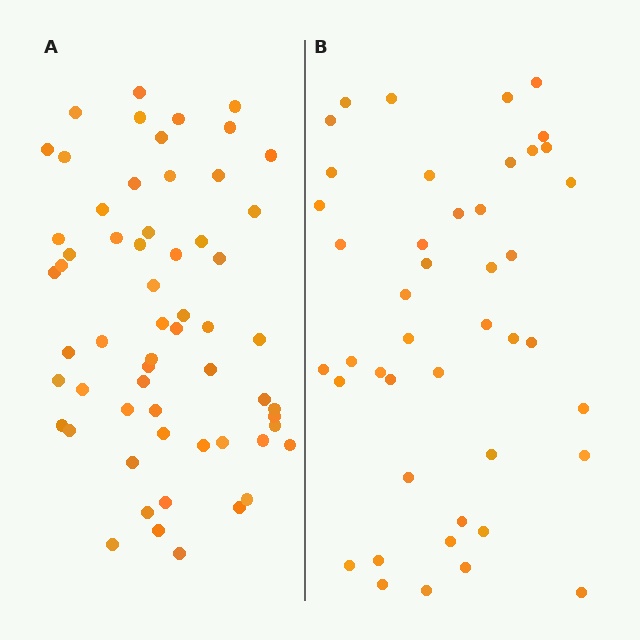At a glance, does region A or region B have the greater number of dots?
Region A (the left region) has more dots.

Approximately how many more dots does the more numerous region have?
Region A has approximately 15 more dots than region B.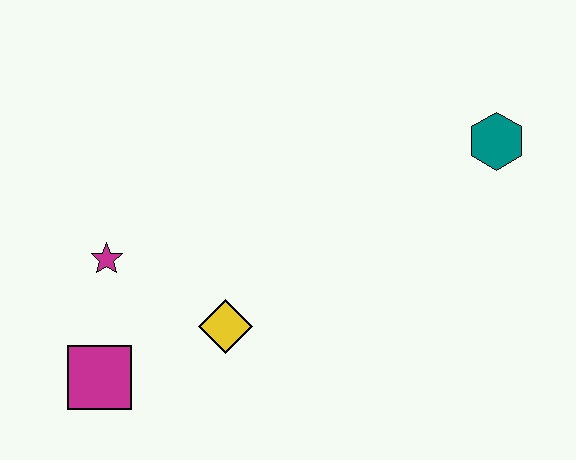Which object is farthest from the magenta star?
The teal hexagon is farthest from the magenta star.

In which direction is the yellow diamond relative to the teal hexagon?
The yellow diamond is to the left of the teal hexagon.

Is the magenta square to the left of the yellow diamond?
Yes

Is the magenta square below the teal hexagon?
Yes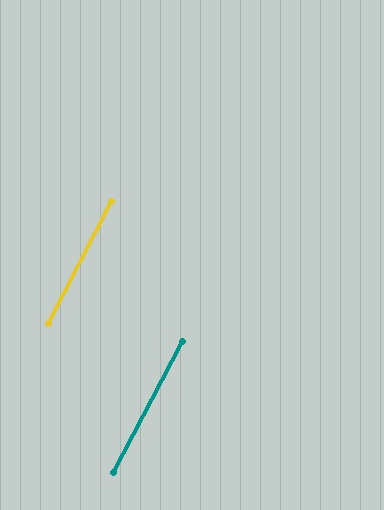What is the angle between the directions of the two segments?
Approximately 1 degree.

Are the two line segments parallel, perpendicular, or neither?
Parallel — their directions differ by only 0.5°.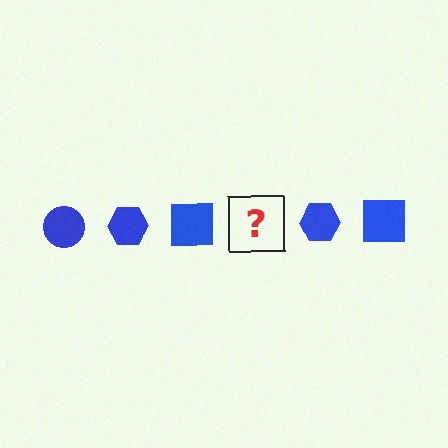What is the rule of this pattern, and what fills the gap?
The rule is that the pattern cycles through circle, hexagon, square shapes in blue. The gap should be filled with a blue circle.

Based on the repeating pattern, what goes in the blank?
The blank should be a blue circle.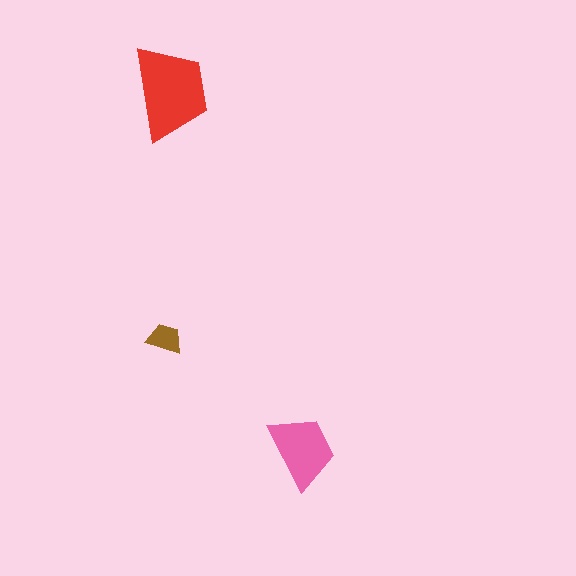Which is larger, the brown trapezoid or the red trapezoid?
The red one.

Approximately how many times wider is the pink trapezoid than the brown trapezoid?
About 2 times wider.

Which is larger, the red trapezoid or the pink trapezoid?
The red one.